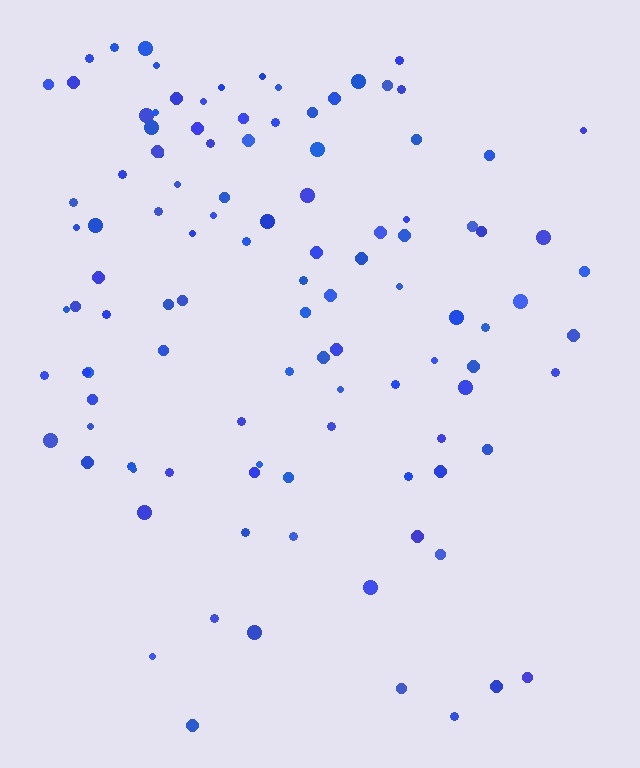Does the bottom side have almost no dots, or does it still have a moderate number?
Still a moderate number, just noticeably fewer than the top.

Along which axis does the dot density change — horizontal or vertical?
Vertical.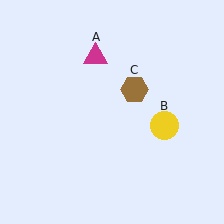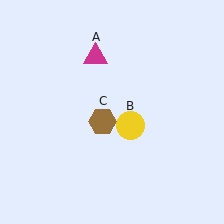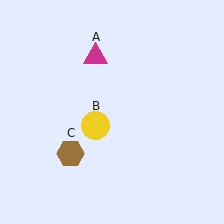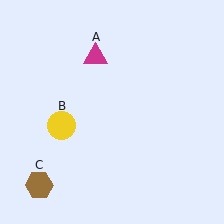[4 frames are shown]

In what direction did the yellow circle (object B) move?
The yellow circle (object B) moved left.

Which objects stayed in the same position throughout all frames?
Magenta triangle (object A) remained stationary.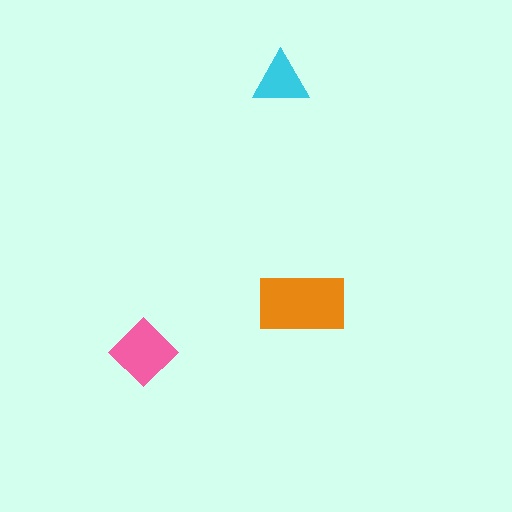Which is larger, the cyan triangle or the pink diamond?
The pink diamond.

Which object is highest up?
The cyan triangle is topmost.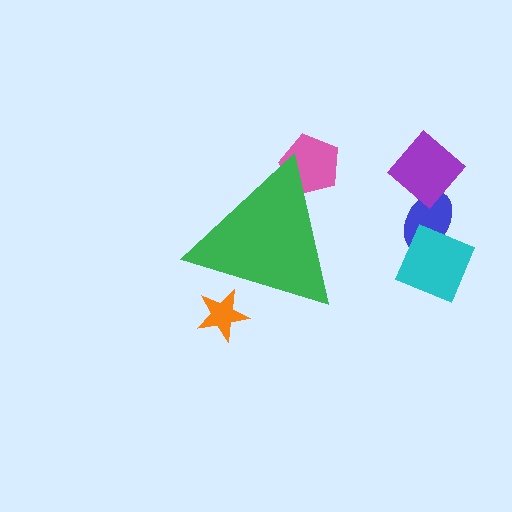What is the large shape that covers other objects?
A green triangle.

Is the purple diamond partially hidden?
No, the purple diamond is fully visible.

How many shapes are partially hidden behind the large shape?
2 shapes are partially hidden.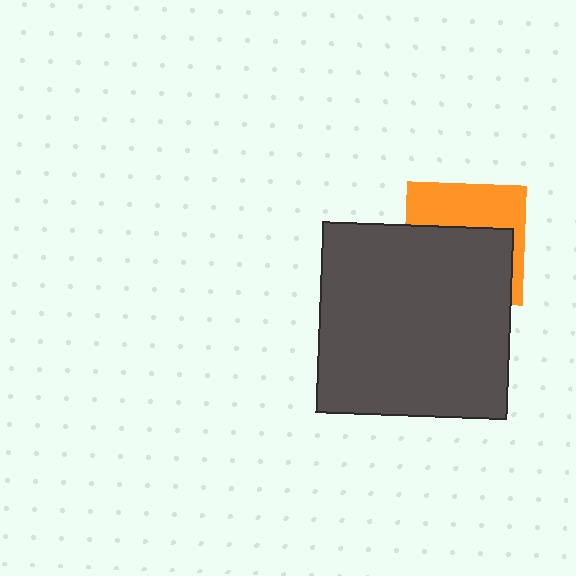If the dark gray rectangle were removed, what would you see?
You would see the complete orange square.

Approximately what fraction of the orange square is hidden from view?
Roughly 58% of the orange square is hidden behind the dark gray rectangle.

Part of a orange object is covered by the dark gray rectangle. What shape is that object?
It is a square.